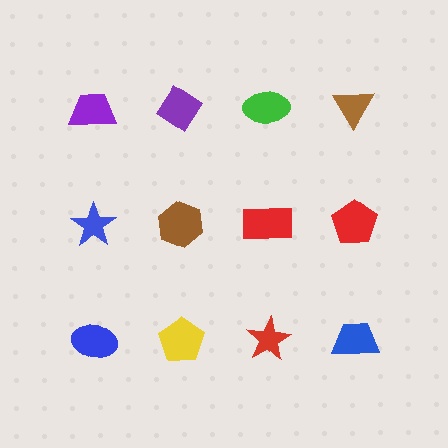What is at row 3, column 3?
A red star.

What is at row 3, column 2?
A yellow pentagon.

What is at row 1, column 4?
A brown triangle.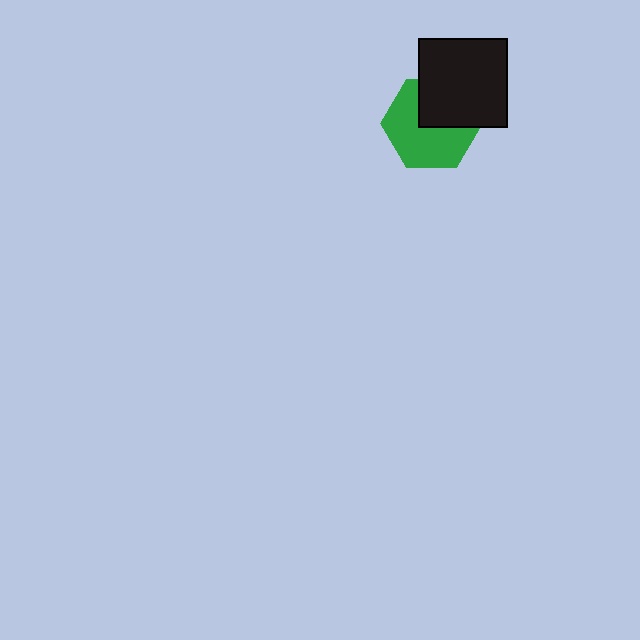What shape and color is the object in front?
The object in front is a black square.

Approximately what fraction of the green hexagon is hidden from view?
Roughly 38% of the green hexagon is hidden behind the black square.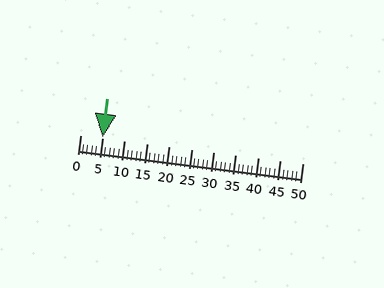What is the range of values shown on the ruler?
The ruler shows values from 0 to 50.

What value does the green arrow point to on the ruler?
The green arrow points to approximately 5.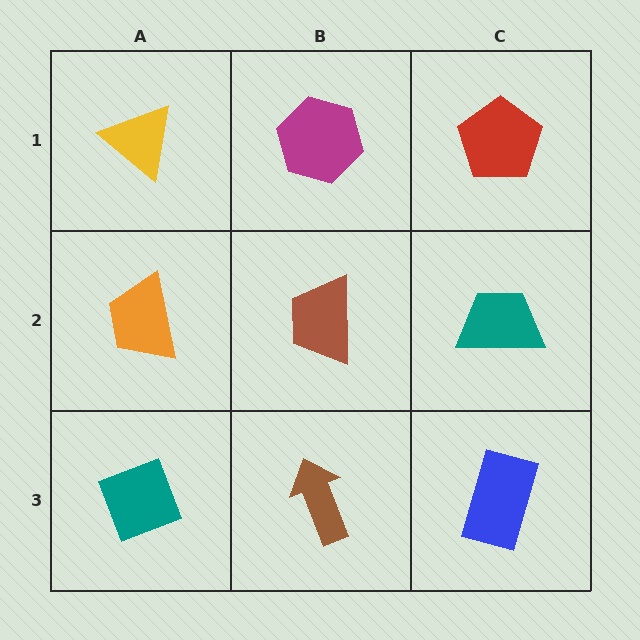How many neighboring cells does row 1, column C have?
2.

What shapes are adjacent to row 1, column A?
An orange trapezoid (row 2, column A), a magenta hexagon (row 1, column B).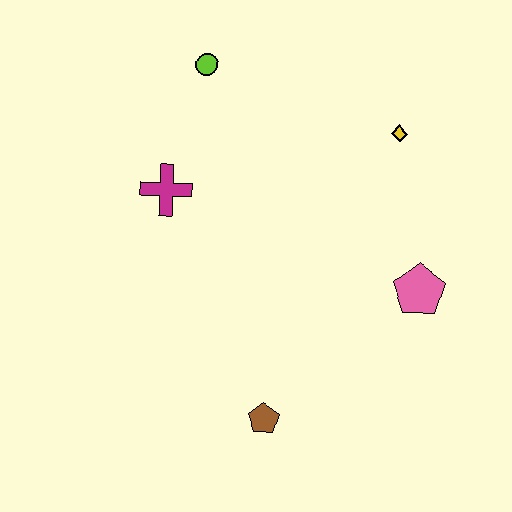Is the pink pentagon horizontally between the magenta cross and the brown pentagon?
No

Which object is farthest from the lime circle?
The brown pentagon is farthest from the lime circle.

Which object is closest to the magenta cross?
The lime circle is closest to the magenta cross.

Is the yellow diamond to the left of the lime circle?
No